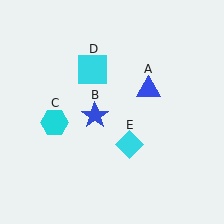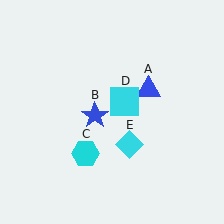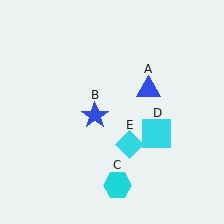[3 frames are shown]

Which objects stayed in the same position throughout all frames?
Blue triangle (object A) and blue star (object B) and cyan diamond (object E) remained stationary.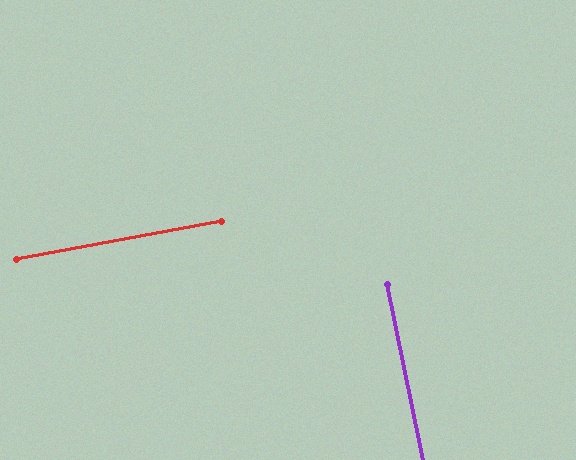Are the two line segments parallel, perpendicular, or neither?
Perpendicular — they meet at approximately 89°.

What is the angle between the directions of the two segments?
Approximately 89 degrees.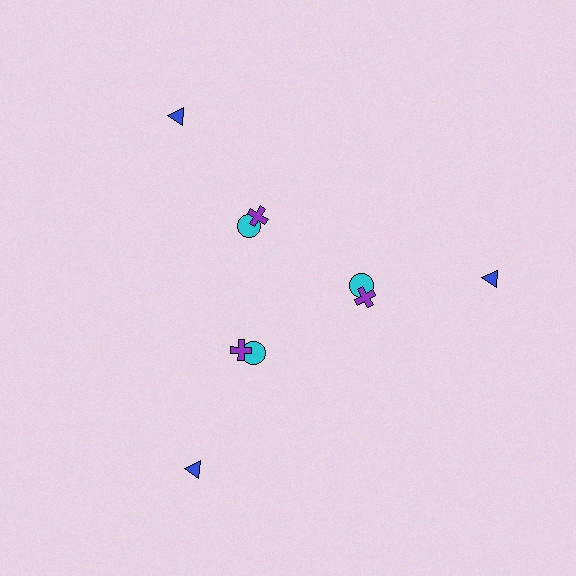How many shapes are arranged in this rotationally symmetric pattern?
There are 9 shapes, arranged in 3 groups of 3.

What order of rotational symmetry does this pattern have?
This pattern has 3-fold rotational symmetry.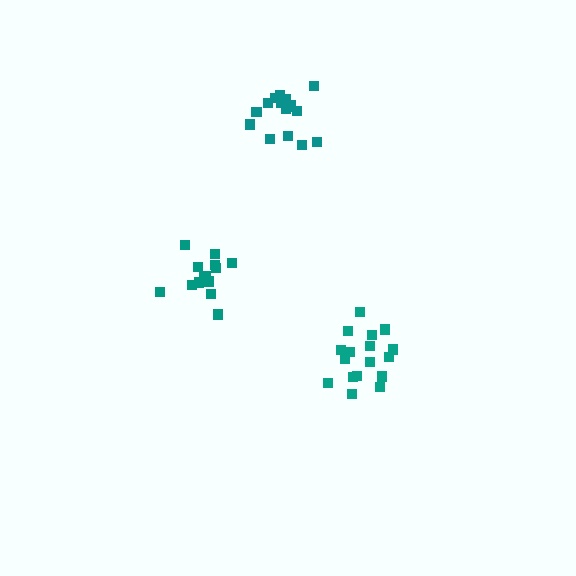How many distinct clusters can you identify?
There are 3 distinct clusters.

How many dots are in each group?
Group 1: 17 dots, Group 2: 17 dots, Group 3: 14 dots (48 total).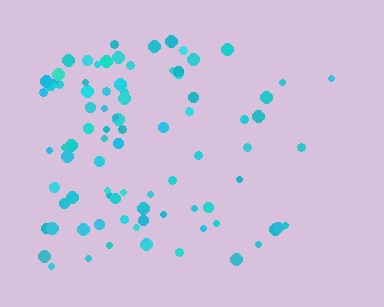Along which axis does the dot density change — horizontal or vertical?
Horizontal.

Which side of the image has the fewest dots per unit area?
The right.